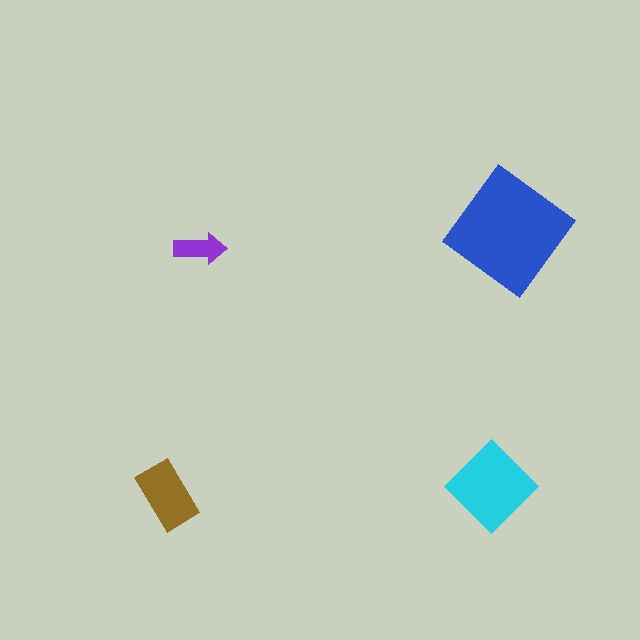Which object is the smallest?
The purple arrow.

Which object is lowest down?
The brown rectangle is bottommost.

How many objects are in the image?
There are 4 objects in the image.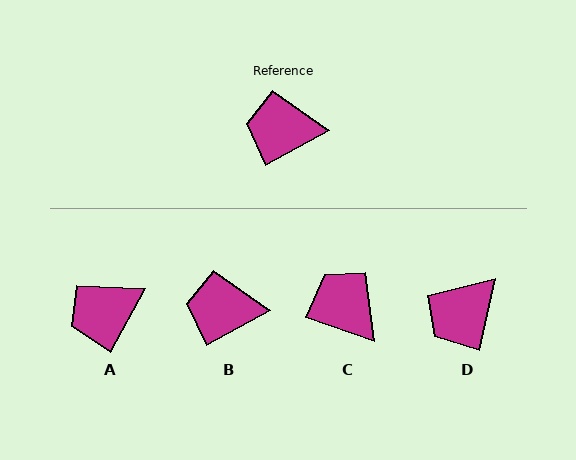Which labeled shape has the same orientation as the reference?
B.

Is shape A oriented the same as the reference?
No, it is off by about 32 degrees.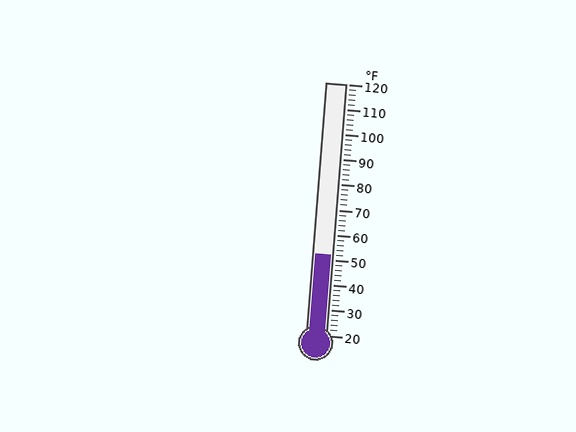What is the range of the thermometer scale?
The thermometer scale ranges from 20°F to 120°F.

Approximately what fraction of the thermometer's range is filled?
The thermometer is filled to approximately 30% of its range.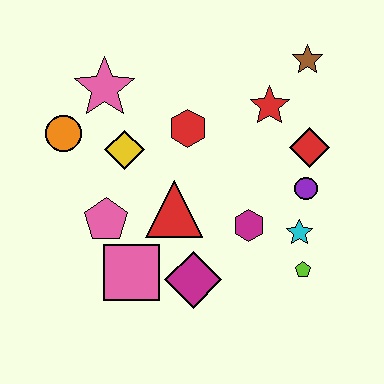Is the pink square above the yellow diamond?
No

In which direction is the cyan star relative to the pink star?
The cyan star is to the right of the pink star.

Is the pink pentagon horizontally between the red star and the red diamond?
No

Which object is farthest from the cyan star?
The orange circle is farthest from the cyan star.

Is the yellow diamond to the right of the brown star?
No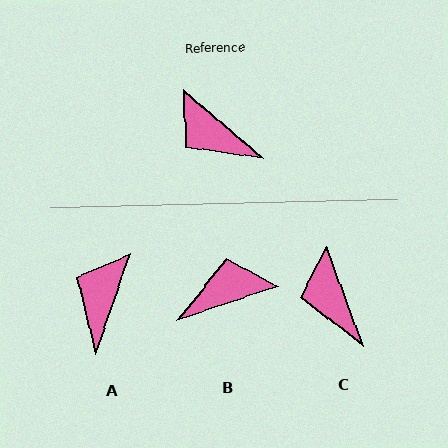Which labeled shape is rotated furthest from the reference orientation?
B, about 120 degrees away.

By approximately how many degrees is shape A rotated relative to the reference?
Approximately 68 degrees clockwise.